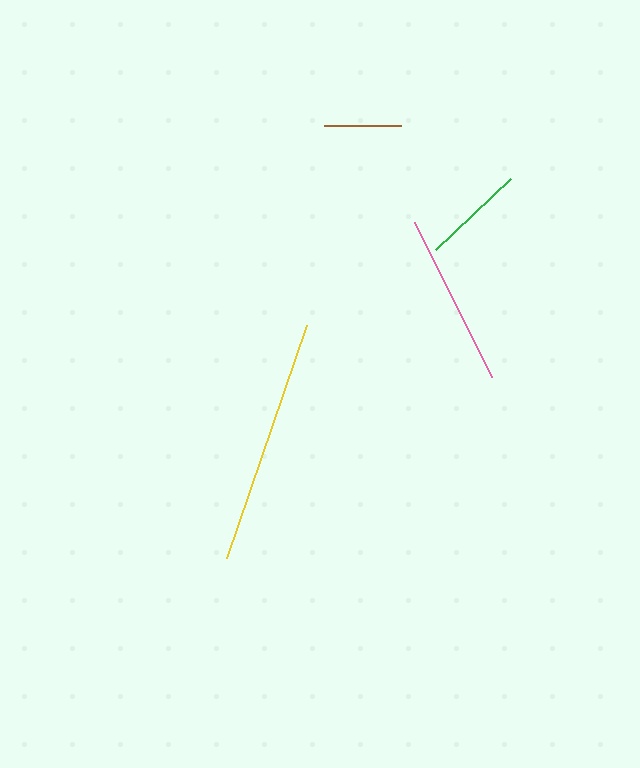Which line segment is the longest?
The yellow line is the longest at approximately 246 pixels.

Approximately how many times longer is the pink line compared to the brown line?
The pink line is approximately 2.2 times the length of the brown line.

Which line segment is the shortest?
The brown line is the shortest at approximately 77 pixels.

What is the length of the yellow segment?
The yellow segment is approximately 246 pixels long.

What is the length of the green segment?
The green segment is approximately 103 pixels long.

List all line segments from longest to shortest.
From longest to shortest: yellow, pink, green, brown.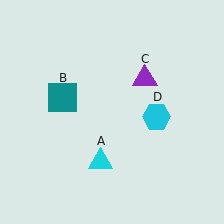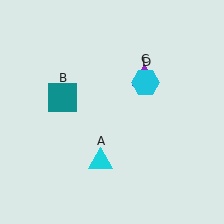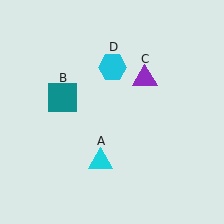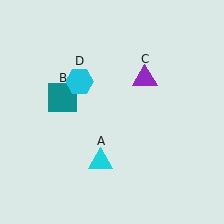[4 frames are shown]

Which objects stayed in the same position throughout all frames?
Cyan triangle (object A) and teal square (object B) and purple triangle (object C) remained stationary.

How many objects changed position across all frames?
1 object changed position: cyan hexagon (object D).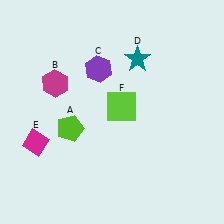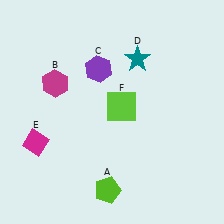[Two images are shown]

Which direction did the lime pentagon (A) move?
The lime pentagon (A) moved down.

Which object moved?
The lime pentagon (A) moved down.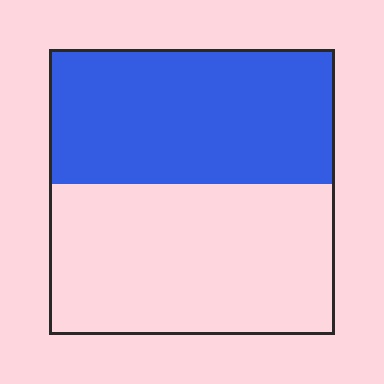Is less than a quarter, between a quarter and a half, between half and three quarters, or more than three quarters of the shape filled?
Between a quarter and a half.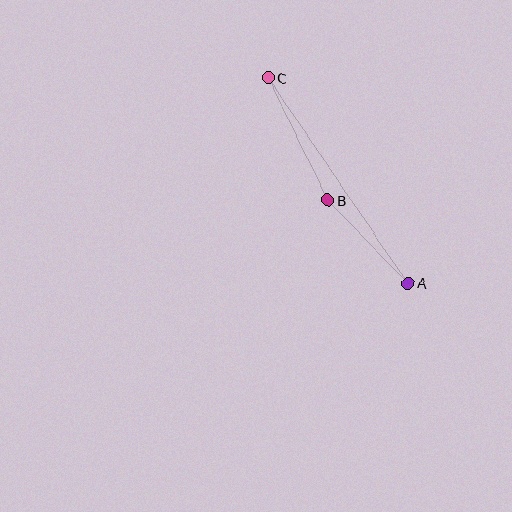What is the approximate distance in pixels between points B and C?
The distance between B and C is approximately 136 pixels.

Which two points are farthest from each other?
Points A and C are farthest from each other.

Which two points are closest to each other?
Points A and B are closest to each other.